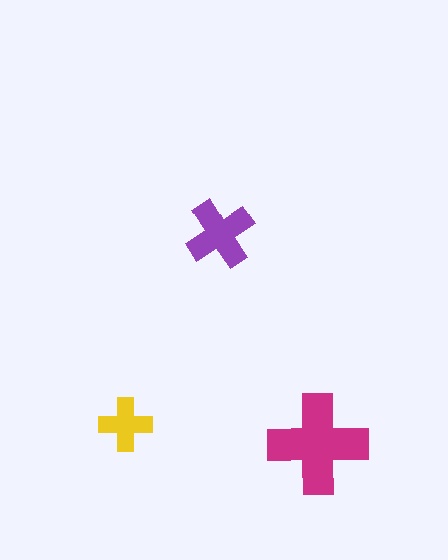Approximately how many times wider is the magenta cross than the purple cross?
About 1.5 times wider.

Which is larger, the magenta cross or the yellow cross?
The magenta one.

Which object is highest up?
The purple cross is topmost.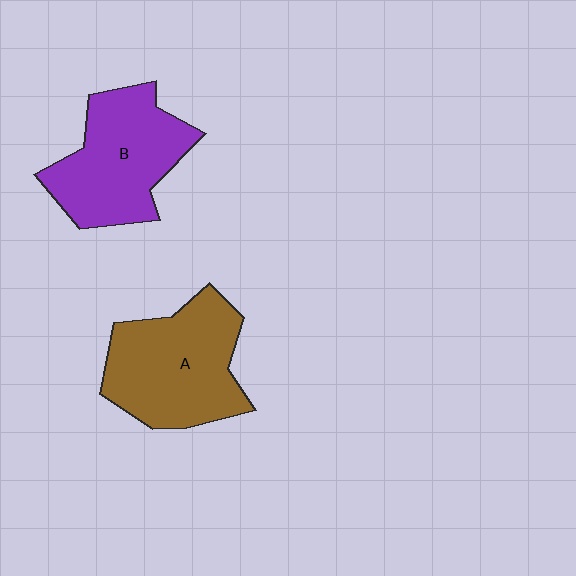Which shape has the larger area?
Shape A (brown).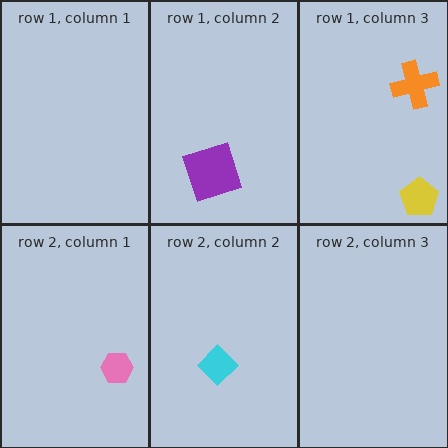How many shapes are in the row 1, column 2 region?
1.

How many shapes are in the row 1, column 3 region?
2.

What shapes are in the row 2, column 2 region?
The cyan diamond.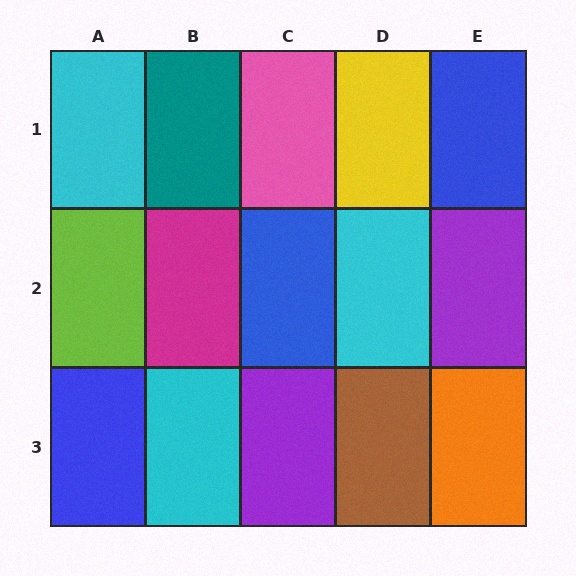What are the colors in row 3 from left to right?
Blue, cyan, purple, brown, orange.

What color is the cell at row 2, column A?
Lime.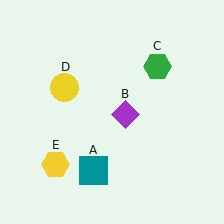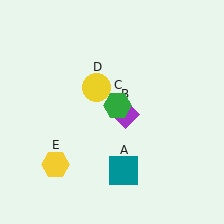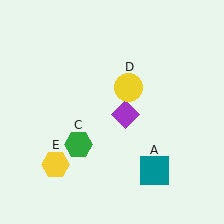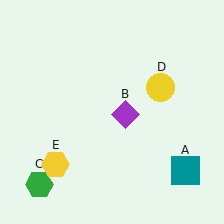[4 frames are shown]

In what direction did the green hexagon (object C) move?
The green hexagon (object C) moved down and to the left.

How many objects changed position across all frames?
3 objects changed position: teal square (object A), green hexagon (object C), yellow circle (object D).